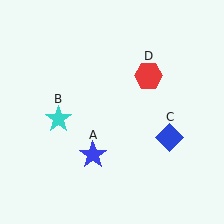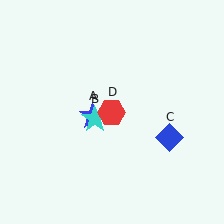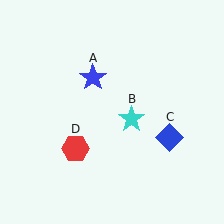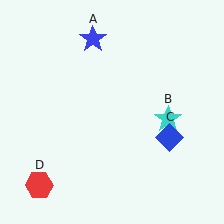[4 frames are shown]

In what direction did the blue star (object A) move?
The blue star (object A) moved up.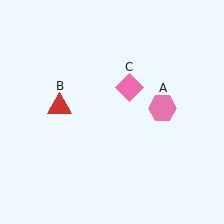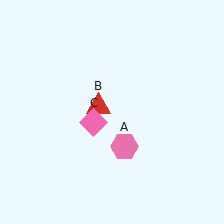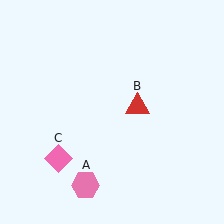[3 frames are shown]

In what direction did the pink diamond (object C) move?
The pink diamond (object C) moved down and to the left.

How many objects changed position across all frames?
3 objects changed position: pink hexagon (object A), red triangle (object B), pink diamond (object C).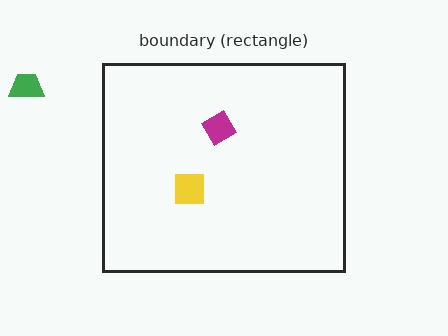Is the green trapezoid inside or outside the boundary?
Outside.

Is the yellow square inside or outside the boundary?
Inside.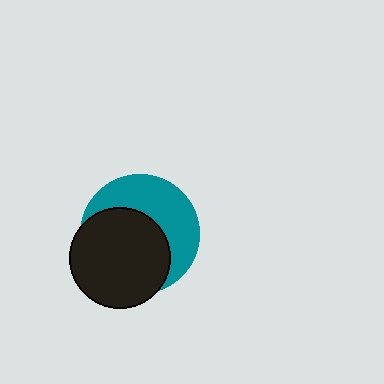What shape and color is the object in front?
The object in front is a black circle.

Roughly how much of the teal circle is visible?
About half of it is visible (roughly 45%).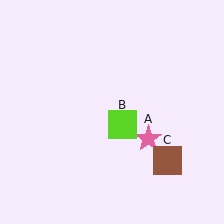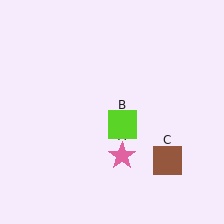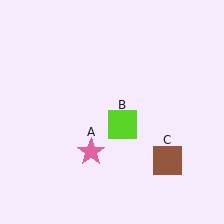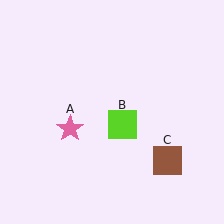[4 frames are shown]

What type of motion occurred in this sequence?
The pink star (object A) rotated clockwise around the center of the scene.